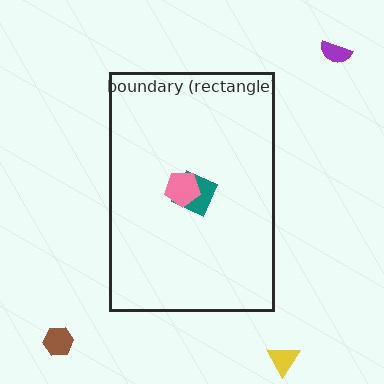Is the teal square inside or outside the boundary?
Inside.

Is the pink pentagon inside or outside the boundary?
Inside.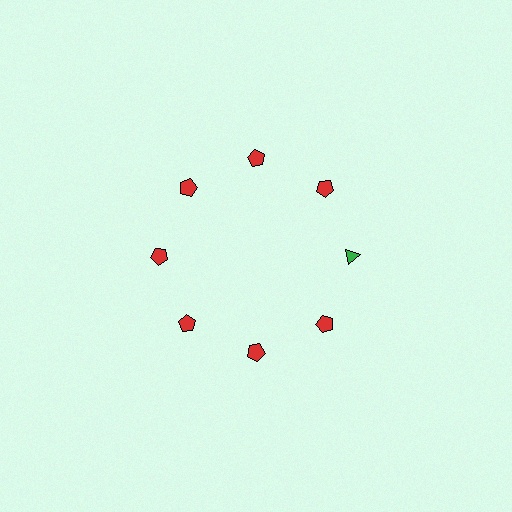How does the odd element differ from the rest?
It differs in both color (green instead of red) and shape (triangle instead of pentagon).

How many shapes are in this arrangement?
There are 8 shapes arranged in a ring pattern.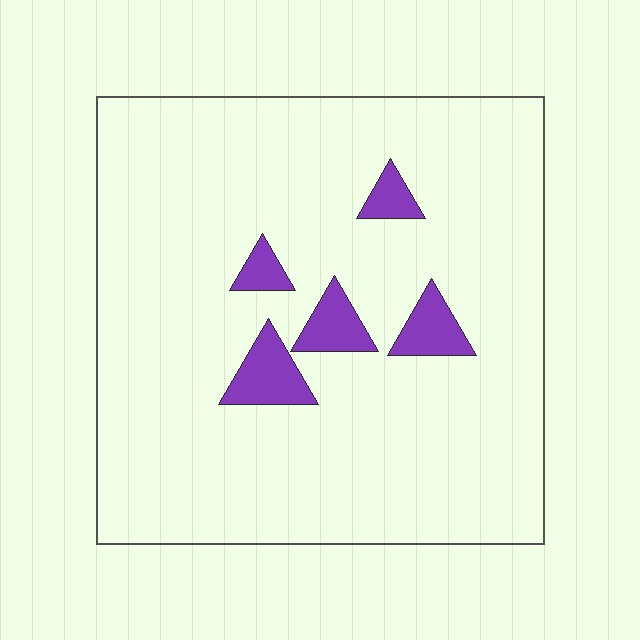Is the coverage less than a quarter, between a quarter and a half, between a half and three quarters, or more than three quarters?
Less than a quarter.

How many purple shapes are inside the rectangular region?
5.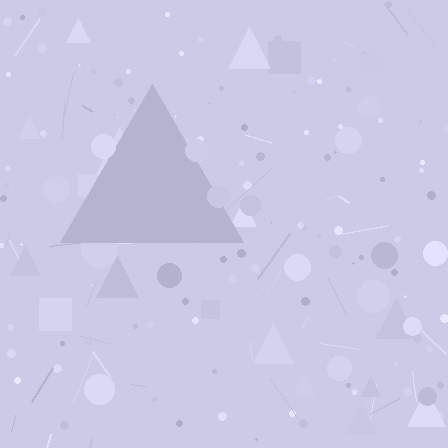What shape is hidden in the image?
A triangle is hidden in the image.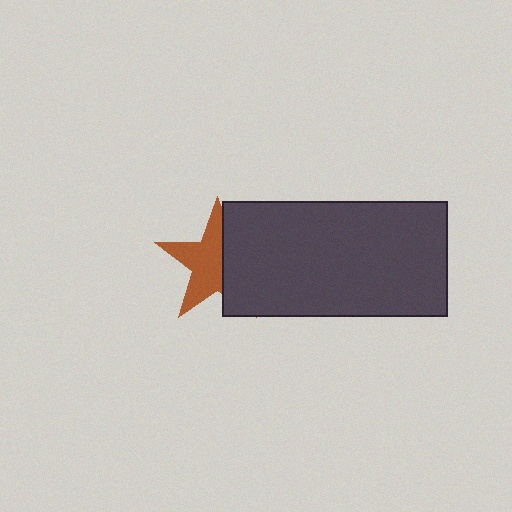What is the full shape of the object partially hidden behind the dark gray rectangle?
The partially hidden object is a brown star.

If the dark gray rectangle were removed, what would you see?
You would see the complete brown star.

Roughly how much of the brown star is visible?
About half of it is visible (roughly 57%).